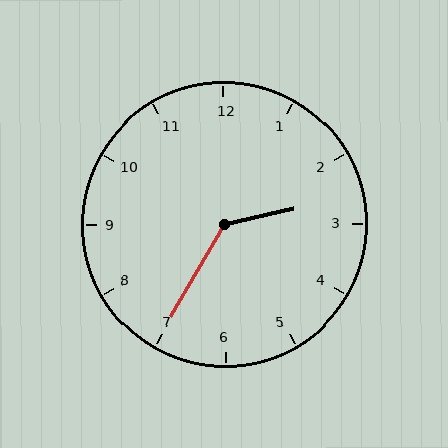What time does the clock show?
2:35.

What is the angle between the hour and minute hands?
Approximately 132 degrees.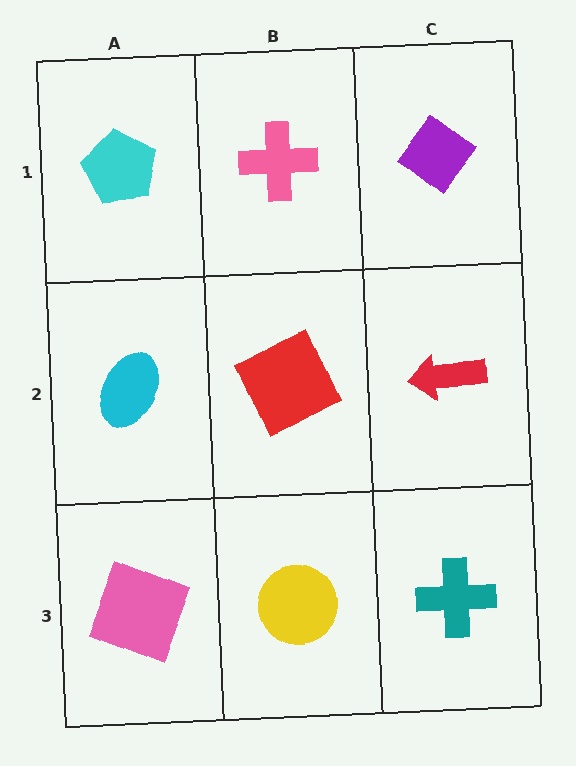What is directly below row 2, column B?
A yellow circle.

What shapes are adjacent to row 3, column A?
A cyan ellipse (row 2, column A), a yellow circle (row 3, column B).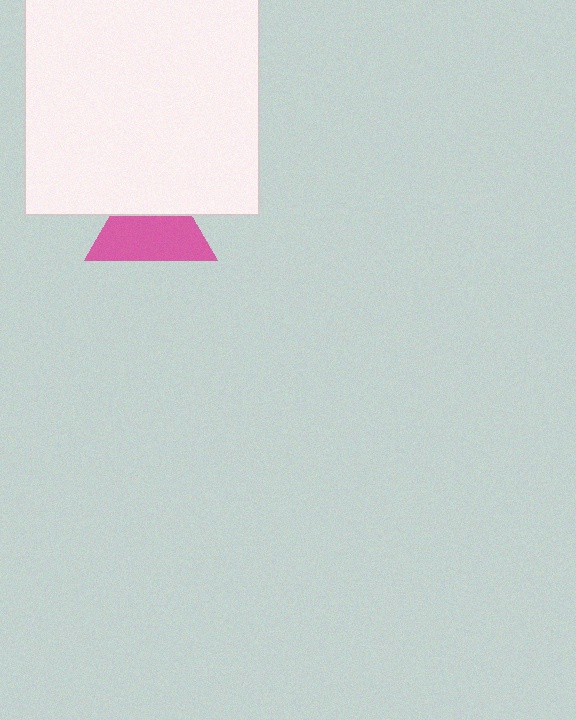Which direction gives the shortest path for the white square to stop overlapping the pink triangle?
Moving up gives the shortest separation.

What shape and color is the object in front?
The object in front is a white square.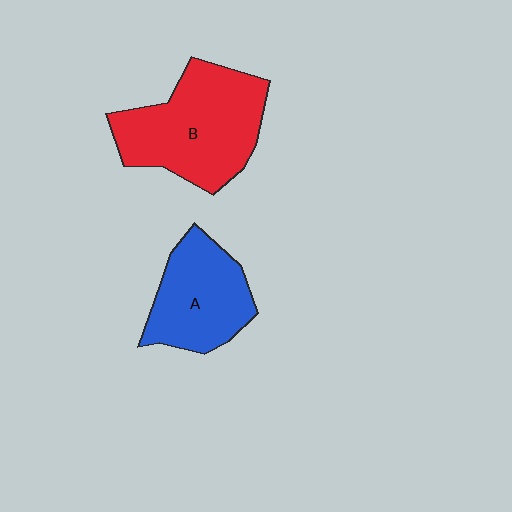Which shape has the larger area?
Shape B (red).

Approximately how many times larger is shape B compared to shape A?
Approximately 1.4 times.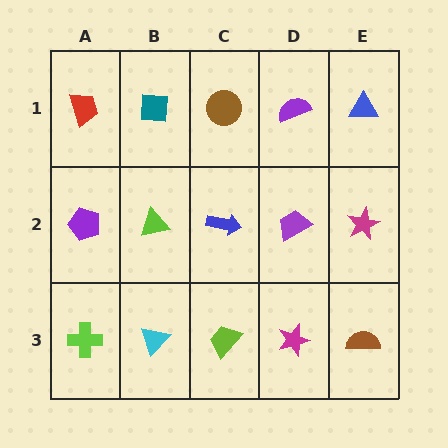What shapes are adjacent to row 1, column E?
A magenta star (row 2, column E), a purple semicircle (row 1, column D).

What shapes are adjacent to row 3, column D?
A purple trapezoid (row 2, column D), a lime trapezoid (row 3, column C), a brown semicircle (row 3, column E).